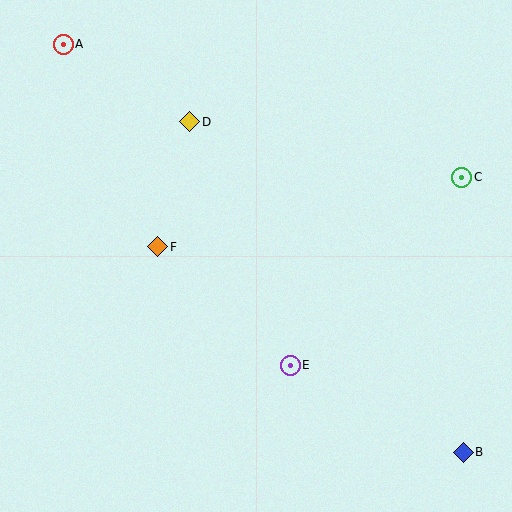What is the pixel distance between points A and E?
The distance between A and E is 393 pixels.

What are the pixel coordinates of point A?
Point A is at (63, 44).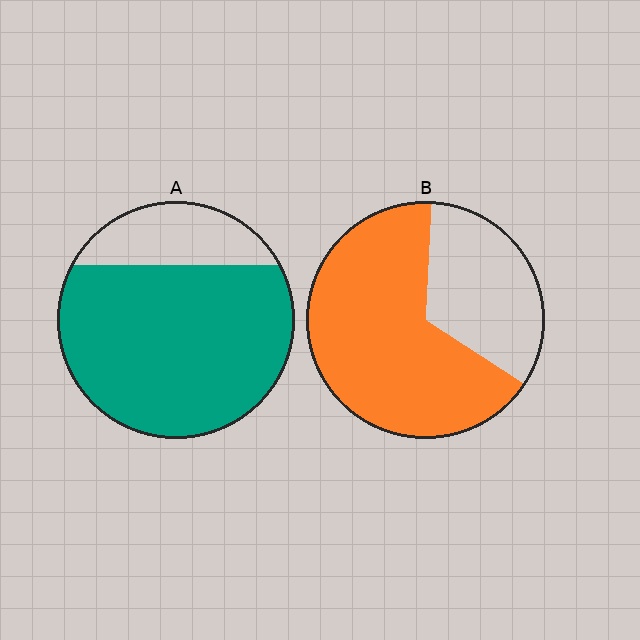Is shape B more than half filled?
Yes.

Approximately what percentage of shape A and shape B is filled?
A is approximately 80% and B is approximately 65%.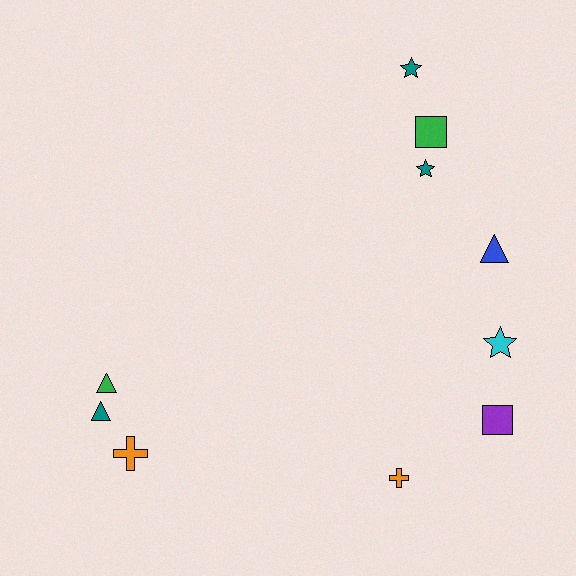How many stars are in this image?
There are 3 stars.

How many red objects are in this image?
There are no red objects.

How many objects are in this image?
There are 10 objects.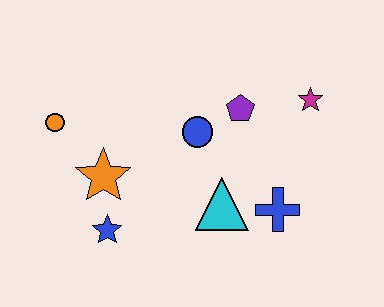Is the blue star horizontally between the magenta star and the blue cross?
No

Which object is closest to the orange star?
The blue star is closest to the orange star.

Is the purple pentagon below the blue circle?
No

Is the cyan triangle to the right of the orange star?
Yes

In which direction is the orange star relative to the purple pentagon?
The orange star is to the left of the purple pentagon.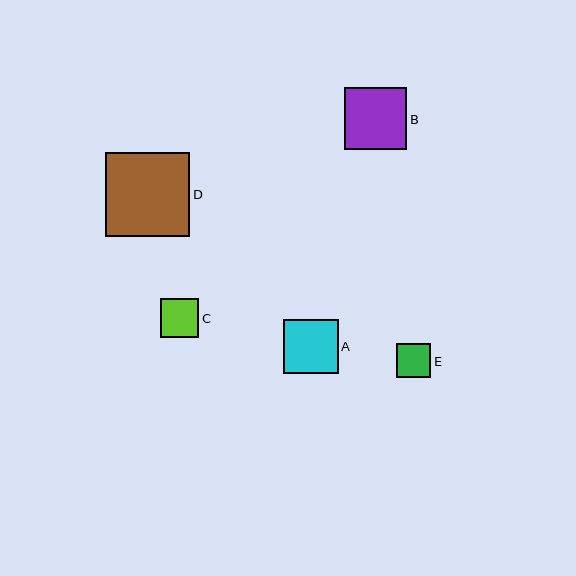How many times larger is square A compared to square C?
Square A is approximately 1.4 times the size of square C.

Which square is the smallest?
Square E is the smallest with a size of approximately 34 pixels.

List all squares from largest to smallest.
From largest to smallest: D, B, A, C, E.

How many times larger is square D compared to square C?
Square D is approximately 2.2 times the size of square C.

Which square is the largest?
Square D is the largest with a size of approximately 85 pixels.